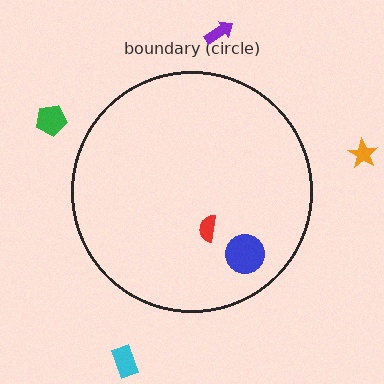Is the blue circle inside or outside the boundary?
Inside.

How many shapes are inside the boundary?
2 inside, 4 outside.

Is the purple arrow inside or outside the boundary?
Outside.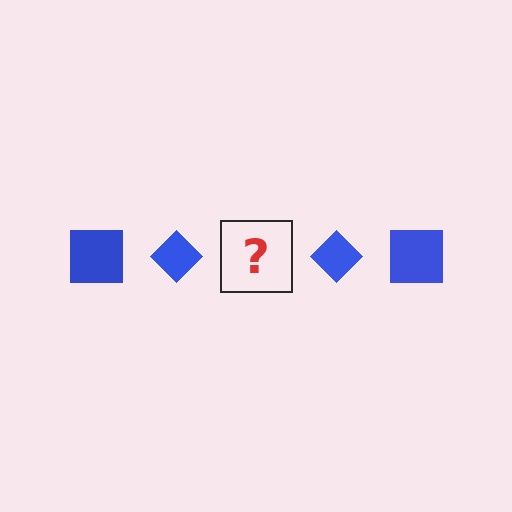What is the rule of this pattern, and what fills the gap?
The rule is that the pattern cycles through square, diamond shapes in blue. The gap should be filled with a blue square.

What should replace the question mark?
The question mark should be replaced with a blue square.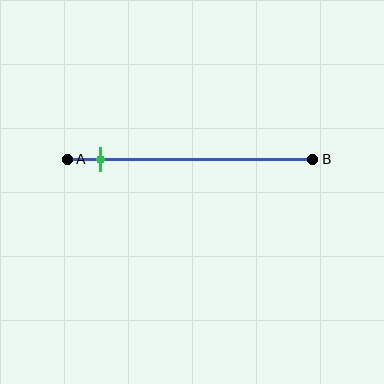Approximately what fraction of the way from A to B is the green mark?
The green mark is approximately 15% of the way from A to B.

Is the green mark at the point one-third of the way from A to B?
No, the mark is at about 15% from A, not at the 33% one-third point.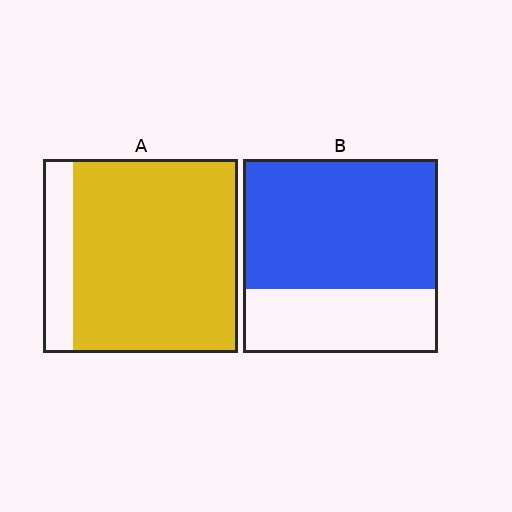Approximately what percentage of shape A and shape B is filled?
A is approximately 85% and B is approximately 65%.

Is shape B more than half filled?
Yes.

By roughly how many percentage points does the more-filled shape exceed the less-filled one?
By roughly 20 percentage points (A over B).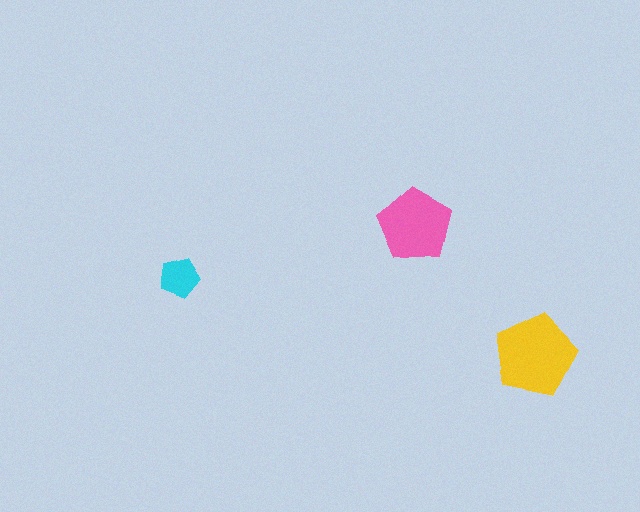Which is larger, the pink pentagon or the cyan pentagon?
The pink one.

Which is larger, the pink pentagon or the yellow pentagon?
The yellow one.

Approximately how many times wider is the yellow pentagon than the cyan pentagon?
About 2 times wider.